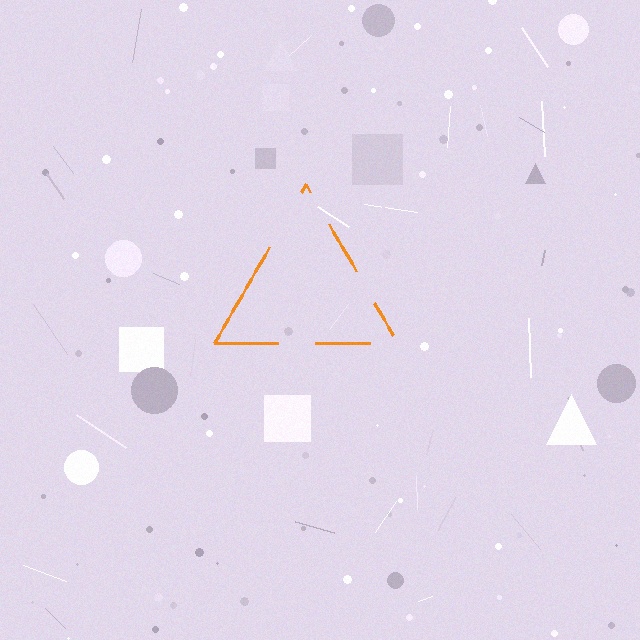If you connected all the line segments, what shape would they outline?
They would outline a triangle.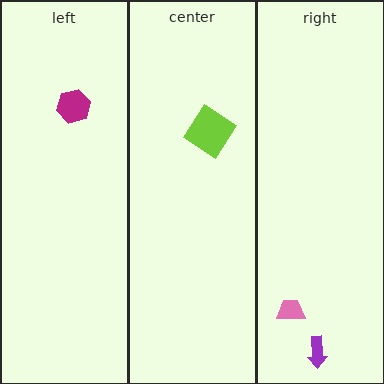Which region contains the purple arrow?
The right region.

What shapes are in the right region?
The purple arrow, the pink trapezoid.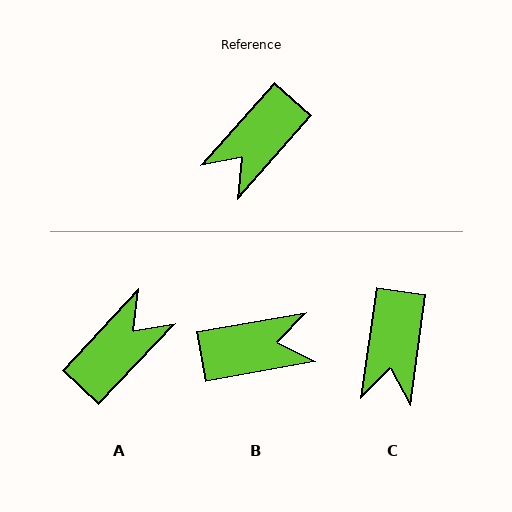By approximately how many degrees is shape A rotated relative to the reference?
Approximately 178 degrees counter-clockwise.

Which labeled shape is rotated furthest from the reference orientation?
A, about 178 degrees away.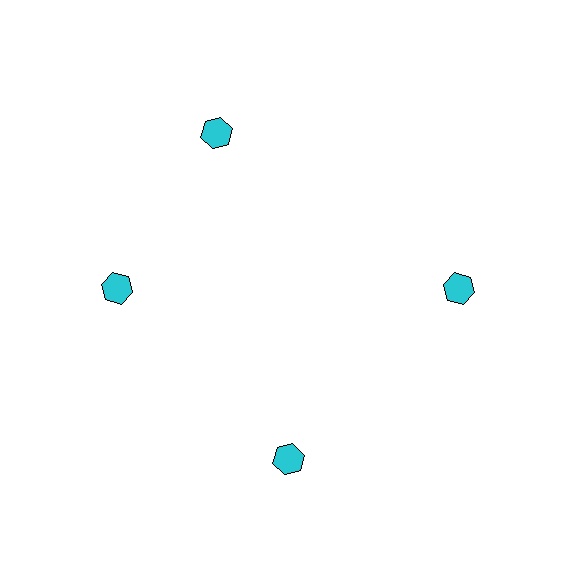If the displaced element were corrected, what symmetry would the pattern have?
It would have 4-fold rotational symmetry — the pattern would map onto itself every 90 degrees.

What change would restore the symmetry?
The symmetry would be restored by rotating it back into even spacing with its neighbors so that all 4 hexagons sit at equal angles and equal distance from the center.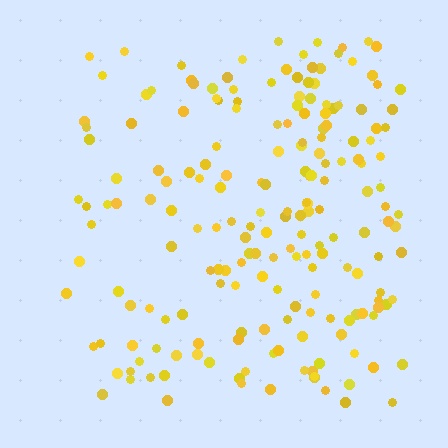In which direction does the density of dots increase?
From left to right, with the right side densest.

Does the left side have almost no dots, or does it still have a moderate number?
Still a moderate number, just noticeably fewer than the right.